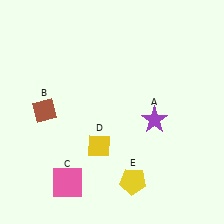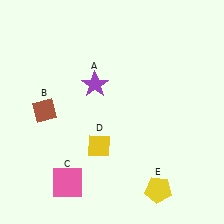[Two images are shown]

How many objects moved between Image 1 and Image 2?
2 objects moved between the two images.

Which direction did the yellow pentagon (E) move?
The yellow pentagon (E) moved right.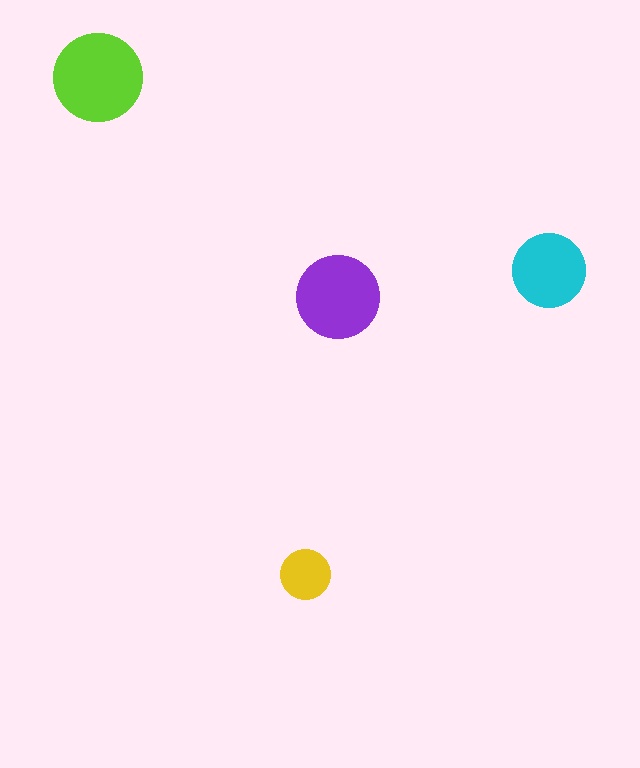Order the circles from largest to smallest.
the lime one, the purple one, the cyan one, the yellow one.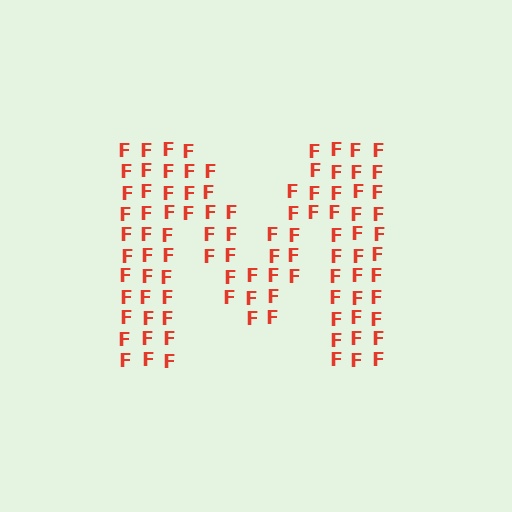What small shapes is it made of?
It is made of small letter F's.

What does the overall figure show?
The overall figure shows the letter M.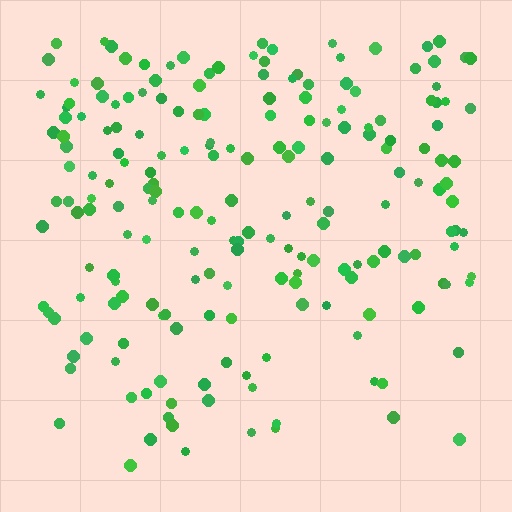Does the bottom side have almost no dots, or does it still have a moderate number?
Still a moderate number, just noticeably fewer than the top.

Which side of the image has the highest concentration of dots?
The top.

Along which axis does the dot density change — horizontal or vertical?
Vertical.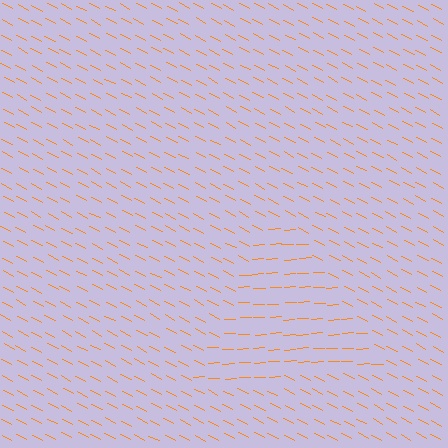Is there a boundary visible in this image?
Yes, there is a texture boundary formed by a change in line orientation.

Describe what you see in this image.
The image is filled with small orange line segments. A triangle region in the image has lines oriented differently from the surrounding lines, creating a visible texture boundary.